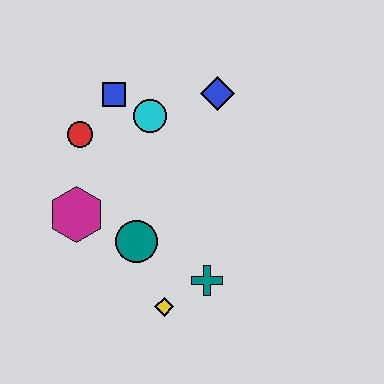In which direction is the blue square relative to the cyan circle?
The blue square is to the left of the cyan circle.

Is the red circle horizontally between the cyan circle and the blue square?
No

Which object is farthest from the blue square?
The yellow diamond is farthest from the blue square.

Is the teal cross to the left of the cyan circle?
No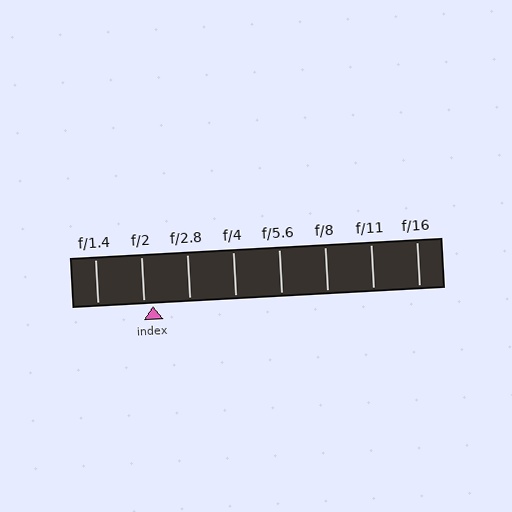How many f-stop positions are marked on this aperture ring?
There are 8 f-stop positions marked.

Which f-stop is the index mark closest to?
The index mark is closest to f/2.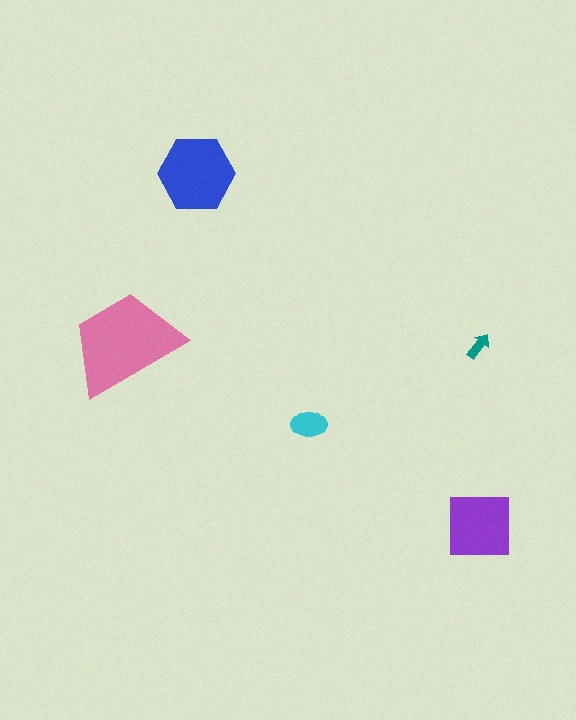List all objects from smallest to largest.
The teal arrow, the cyan ellipse, the purple square, the blue hexagon, the pink trapezoid.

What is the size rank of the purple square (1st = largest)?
3rd.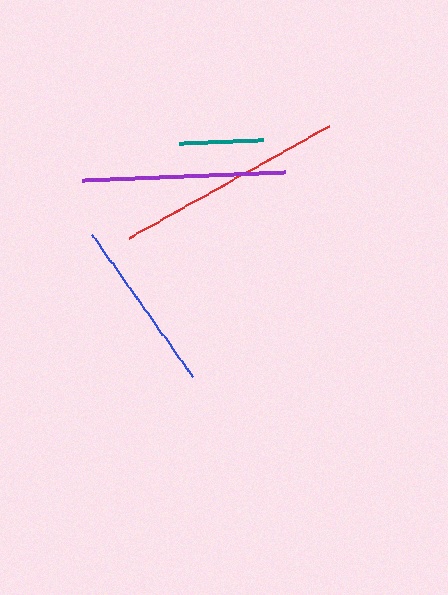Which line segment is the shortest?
The teal line is the shortest at approximately 84 pixels.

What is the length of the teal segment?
The teal segment is approximately 84 pixels long.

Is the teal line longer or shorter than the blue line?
The blue line is longer than the teal line.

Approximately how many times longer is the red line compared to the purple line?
The red line is approximately 1.1 times the length of the purple line.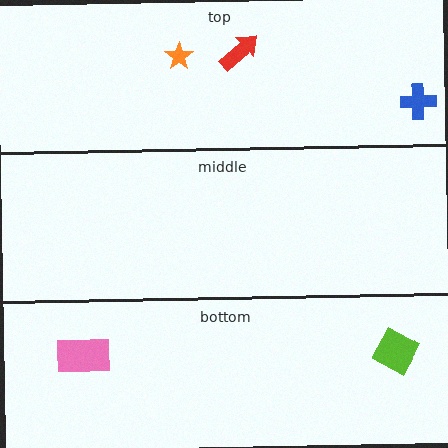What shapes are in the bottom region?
The lime square, the pink rectangle.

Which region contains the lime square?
The bottom region.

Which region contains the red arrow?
The top region.